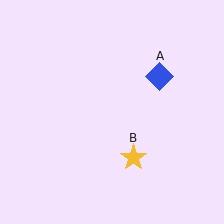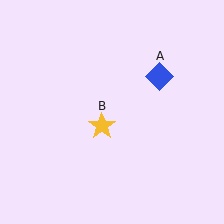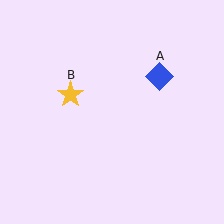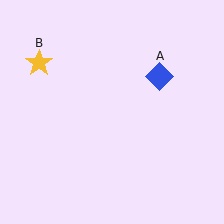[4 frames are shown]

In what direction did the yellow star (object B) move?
The yellow star (object B) moved up and to the left.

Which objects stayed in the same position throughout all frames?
Blue diamond (object A) remained stationary.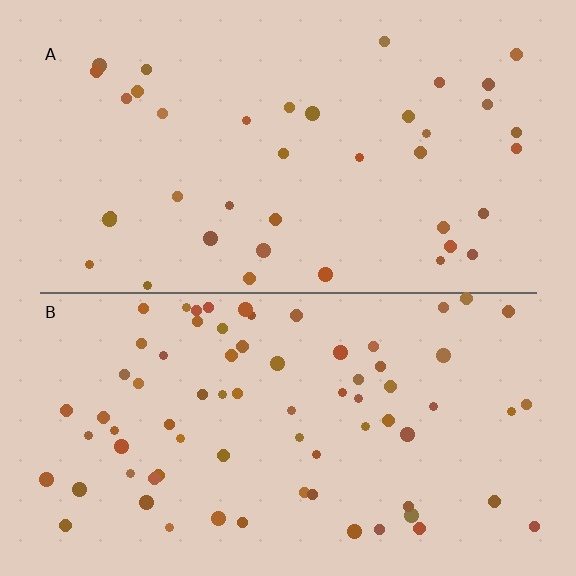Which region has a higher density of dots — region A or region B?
B (the bottom).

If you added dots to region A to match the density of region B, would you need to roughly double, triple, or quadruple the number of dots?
Approximately double.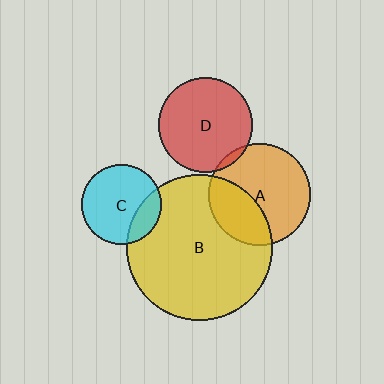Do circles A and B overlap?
Yes.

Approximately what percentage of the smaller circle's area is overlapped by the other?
Approximately 35%.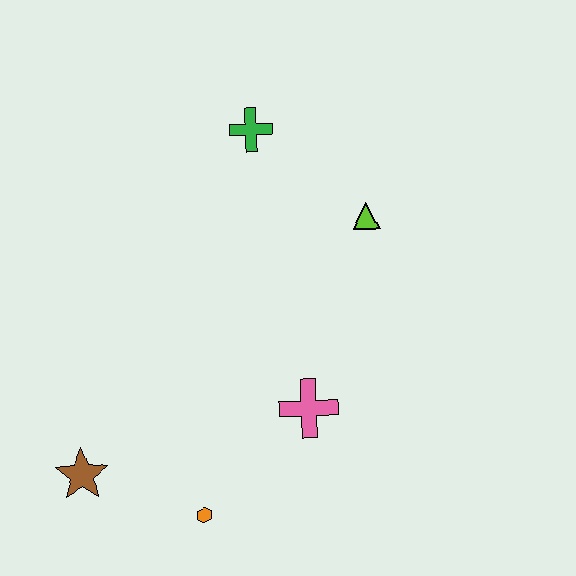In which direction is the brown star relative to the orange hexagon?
The brown star is to the left of the orange hexagon.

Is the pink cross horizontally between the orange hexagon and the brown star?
No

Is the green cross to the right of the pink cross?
No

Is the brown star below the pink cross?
Yes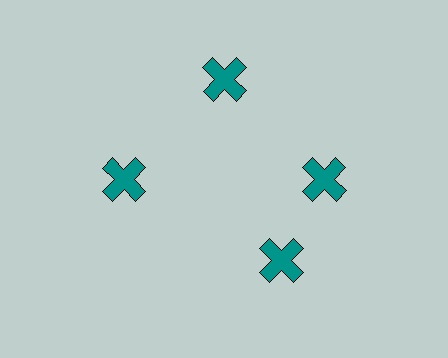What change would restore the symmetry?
The symmetry would be restored by rotating it back into even spacing with its neighbors so that all 4 crosses sit at equal angles and equal distance from the center.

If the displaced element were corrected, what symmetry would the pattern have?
It would have 4-fold rotational symmetry — the pattern would map onto itself every 90 degrees.